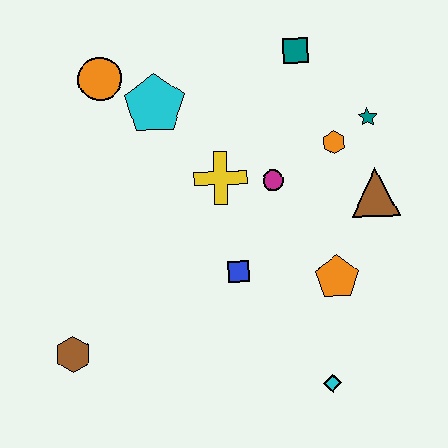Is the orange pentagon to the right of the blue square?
Yes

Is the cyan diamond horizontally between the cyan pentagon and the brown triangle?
Yes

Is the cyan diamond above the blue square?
No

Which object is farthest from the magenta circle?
The brown hexagon is farthest from the magenta circle.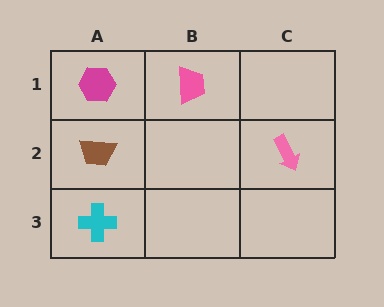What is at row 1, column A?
A magenta hexagon.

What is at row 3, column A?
A cyan cross.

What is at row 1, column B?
A pink trapezoid.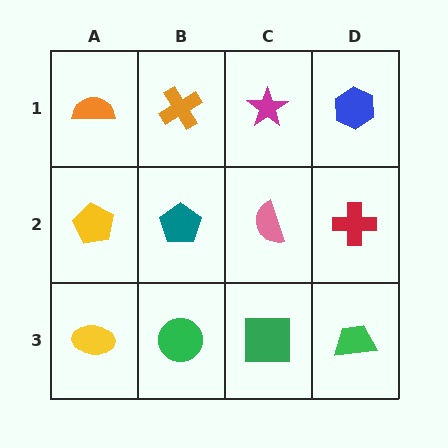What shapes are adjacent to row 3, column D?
A red cross (row 2, column D), a green square (row 3, column C).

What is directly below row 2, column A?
A yellow ellipse.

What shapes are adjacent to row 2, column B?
An orange cross (row 1, column B), a green circle (row 3, column B), a yellow pentagon (row 2, column A), a pink semicircle (row 2, column C).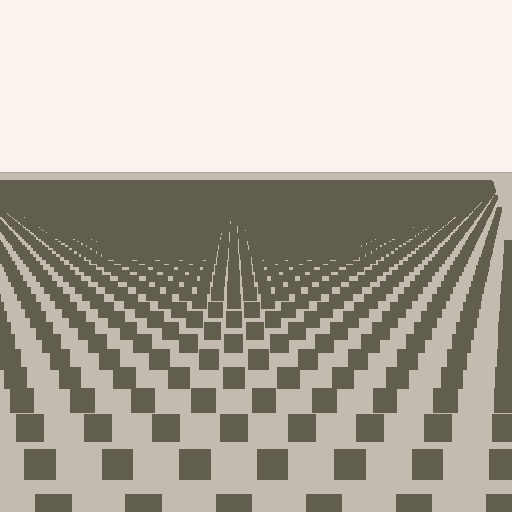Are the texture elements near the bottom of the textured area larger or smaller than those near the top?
Larger. Near the bottom, elements are closer to the viewer and appear at a bigger on-screen size.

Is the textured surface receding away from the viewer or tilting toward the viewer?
The surface is receding away from the viewer. Texture elements get smaller and denser toward the top.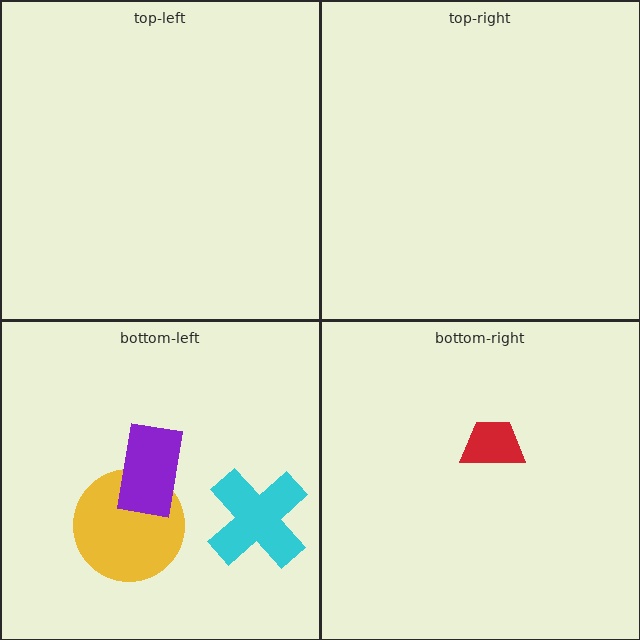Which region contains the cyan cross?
The bottom-left region.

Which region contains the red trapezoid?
The bottom-right region.